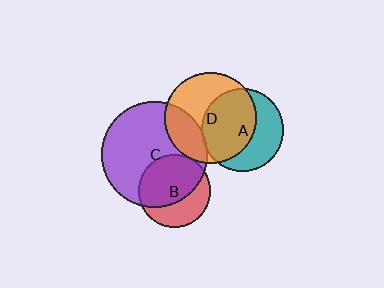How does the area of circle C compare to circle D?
Approximately 1.3 times.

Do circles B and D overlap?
Yes.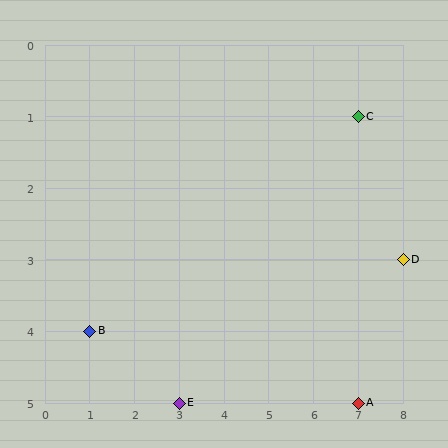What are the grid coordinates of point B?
Point B is at grid coordinates (1, 4).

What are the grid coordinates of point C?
Point C is at grid coordinates (7, 1).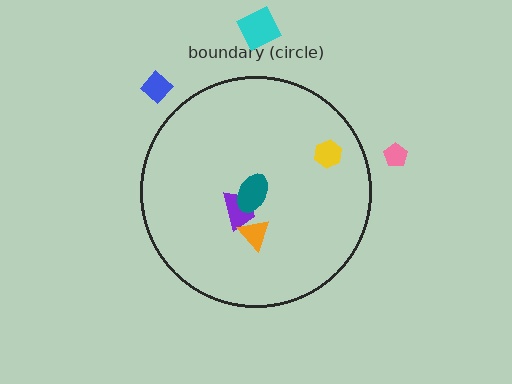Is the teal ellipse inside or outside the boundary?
Inside.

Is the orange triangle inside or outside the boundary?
Inside.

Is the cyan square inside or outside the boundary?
Outside.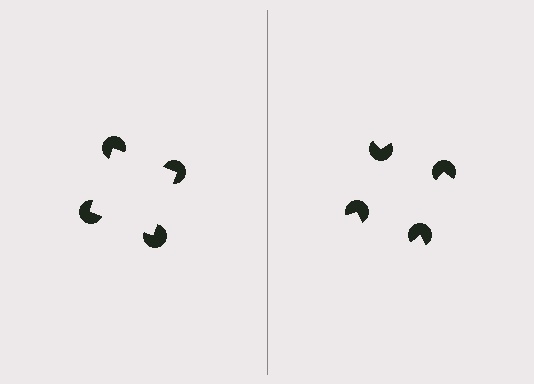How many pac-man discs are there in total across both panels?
8 — 4 on each side.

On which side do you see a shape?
An illusory square appears on the left side. On the right side the wedge cuts are rotated, so no coherent shape forms.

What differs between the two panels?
The pac-man discs are positioned identically on both sides; only the wedge orientations differ. On the left they align to a square; on the right they are misaligned.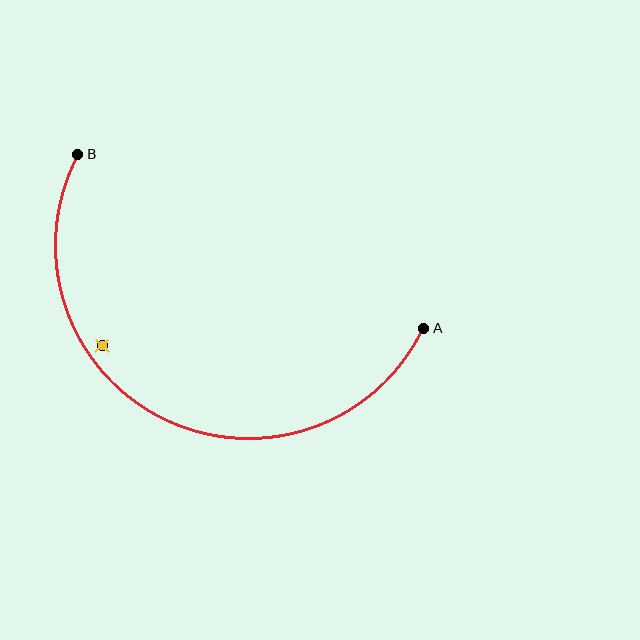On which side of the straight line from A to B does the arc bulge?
The arc bulges below the straight line connecting A and B.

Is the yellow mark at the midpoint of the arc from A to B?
No — the yellow mark does not lie on the arc at all. It sits slightly inside the curve.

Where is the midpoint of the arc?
The arc midpoint is the point on the curve farthest from the straight line joining A and B. It sits below that line.